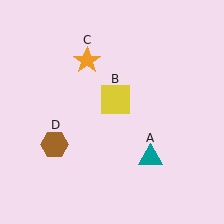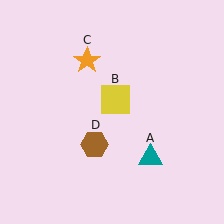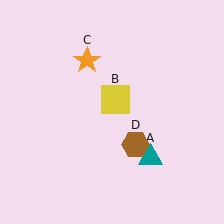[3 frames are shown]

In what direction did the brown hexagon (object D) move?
The brown hexagon (object D) moved right.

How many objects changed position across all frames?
1 object changed position: brown hexagon (object D).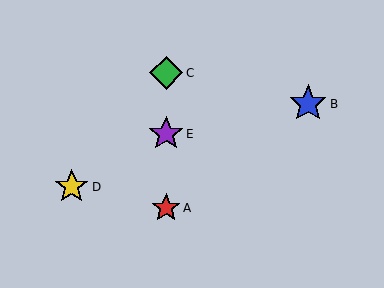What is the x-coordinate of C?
Object C is at x≈166.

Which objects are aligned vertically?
Objects A, C, E are aligned vertically.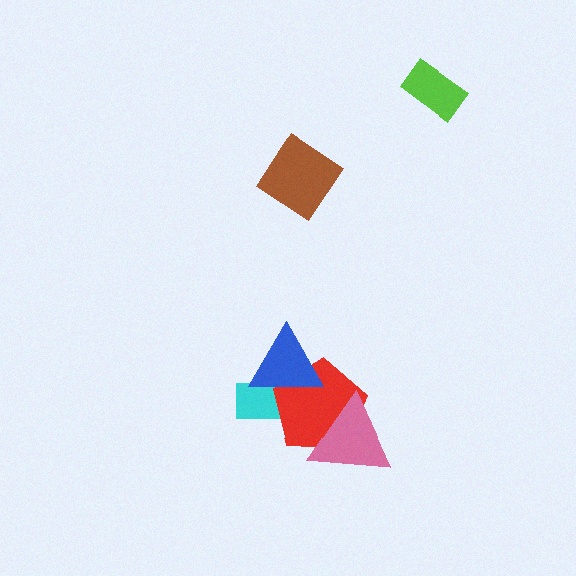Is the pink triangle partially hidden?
No, no other shape covers it.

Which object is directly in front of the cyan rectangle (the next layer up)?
The red pentagon is directly in front of the cyan rectangle.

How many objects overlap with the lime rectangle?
0 objects overlap with the lime rectangle.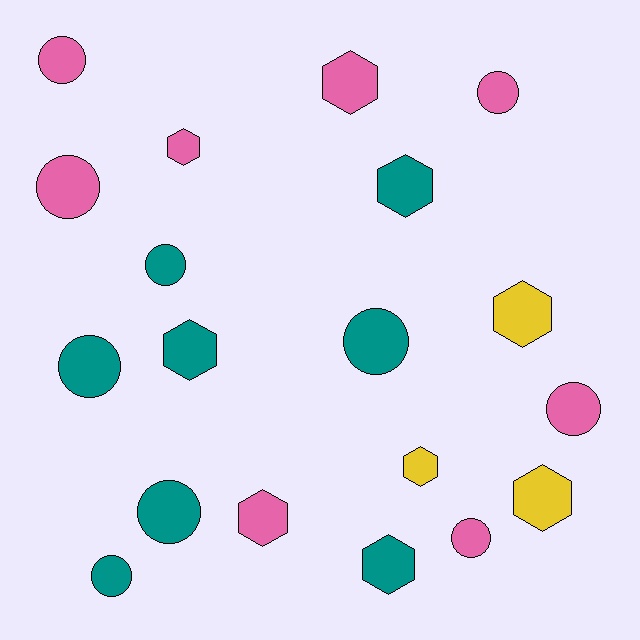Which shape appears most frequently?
Circle, with 10 objects.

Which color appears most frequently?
Teal, with 8 objects.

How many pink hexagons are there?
There are 3 pink hexagons.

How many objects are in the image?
There are 19 objects.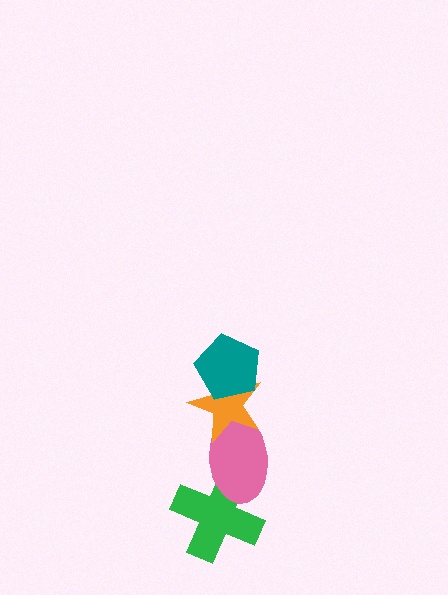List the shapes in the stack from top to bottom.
From top to bottom: the teal pentagon, the orange star, the pink ellipse, the green cross.